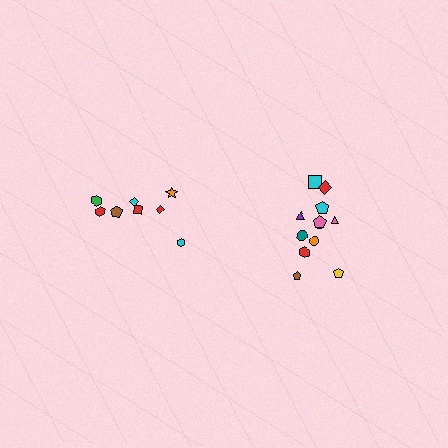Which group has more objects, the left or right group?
The right group.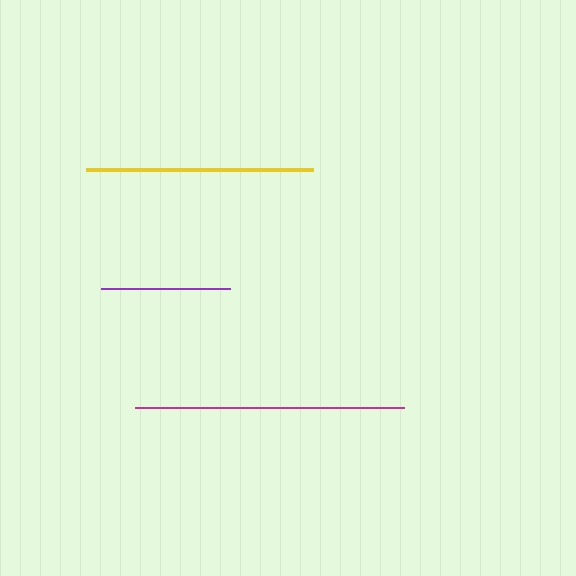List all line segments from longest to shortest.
From longest to shortest: magenta, yellow, purple.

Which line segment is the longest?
The magenta line is the longest at approximately 269 pixels.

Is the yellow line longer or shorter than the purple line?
The yellow line is longer than the purple line.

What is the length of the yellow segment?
The yellow segment is approximately 227 pixels long.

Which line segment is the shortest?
The purple line is the shortest at approximately 130 pixels.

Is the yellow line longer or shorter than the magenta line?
The magenta line is longer than the yellow line.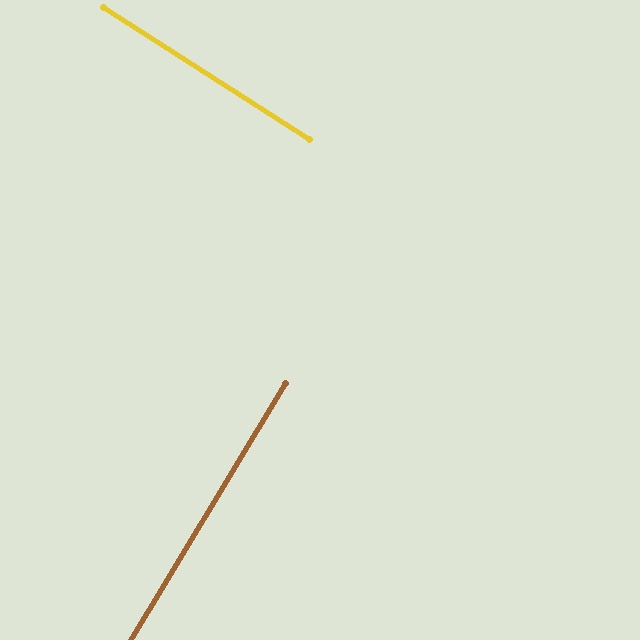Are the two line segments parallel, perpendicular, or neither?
Perpendicular — they meet at approximately 89°.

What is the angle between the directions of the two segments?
Approximately 89 degrees.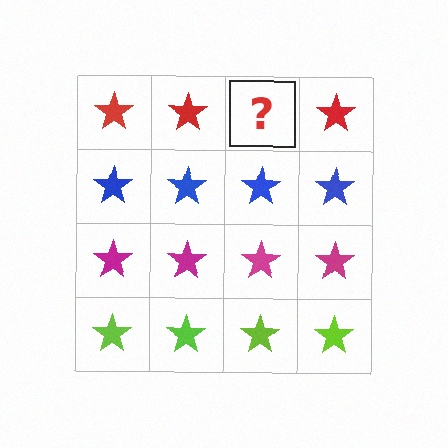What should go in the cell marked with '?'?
The missing cell should contain a red star.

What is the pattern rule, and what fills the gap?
The rule is that each row has a consistent color. The gap should be filled with a red star.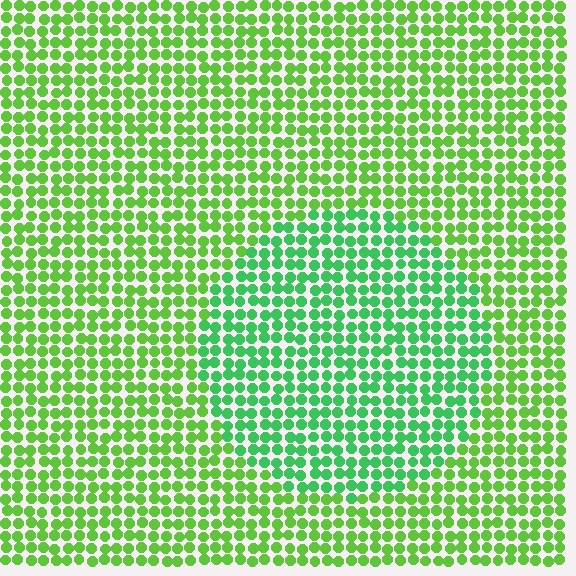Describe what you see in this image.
The image is filled with small lime elements in a uniform arrangement. A circle-shaped region is visible where the elements are tinted to a slightly different hue, forming a subtle color boundary.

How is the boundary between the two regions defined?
The boundary is defined purely by a slight shift in hue (about 30 degrees). Spacing, size, and orientation are identical on both sides.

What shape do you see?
I see a circle.